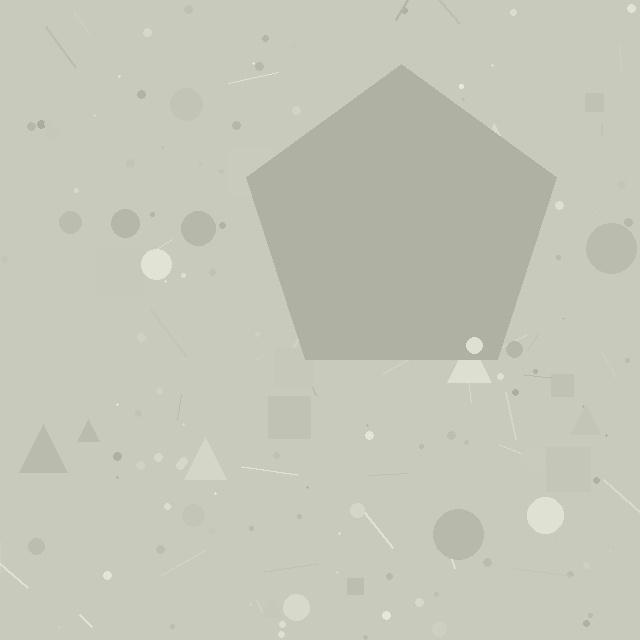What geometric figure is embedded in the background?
A pentagon is embedded in the background.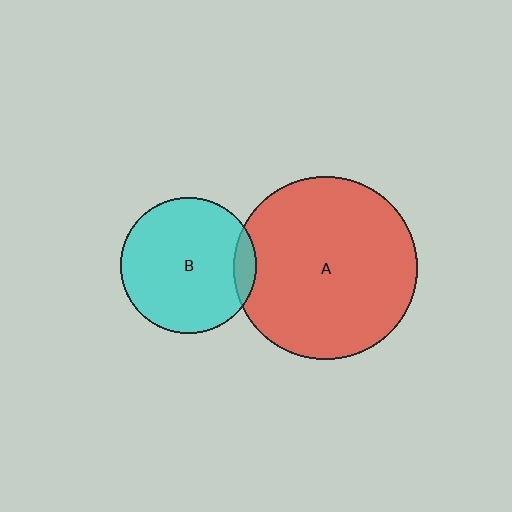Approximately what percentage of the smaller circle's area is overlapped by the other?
Approximately 10%.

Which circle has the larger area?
Circle A (red).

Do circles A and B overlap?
Yes.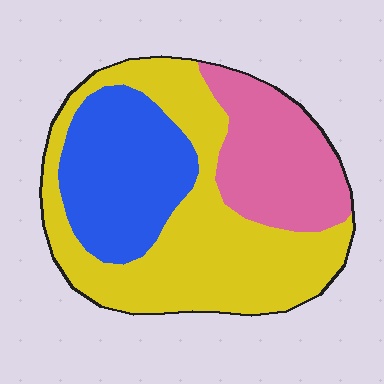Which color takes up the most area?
Yellow, at roughly 50%.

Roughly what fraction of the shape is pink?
Pink takes up about one quarter (1/4) of the shape.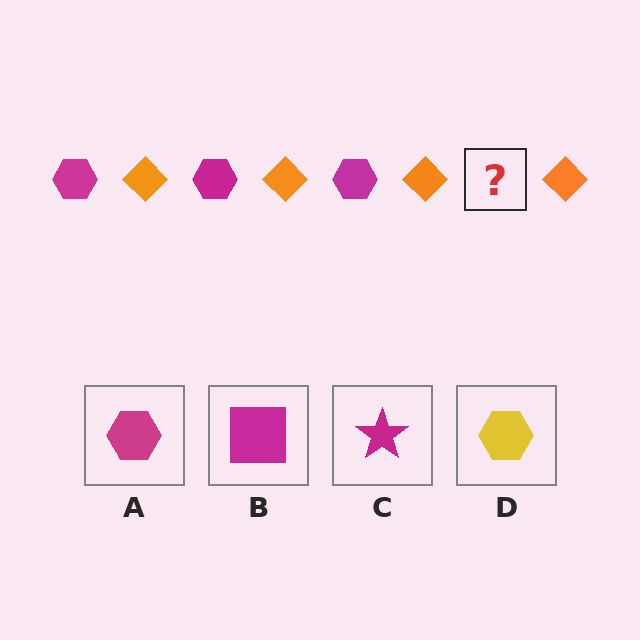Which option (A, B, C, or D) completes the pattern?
A.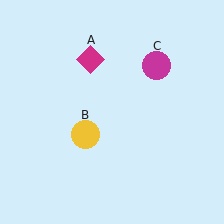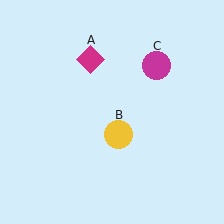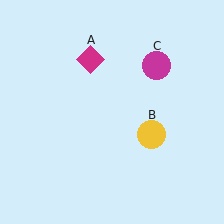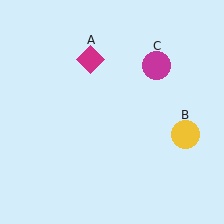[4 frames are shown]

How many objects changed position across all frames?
1 object changed position: yellow circle (object B).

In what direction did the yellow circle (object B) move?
The yellow circle (object B) moved right.